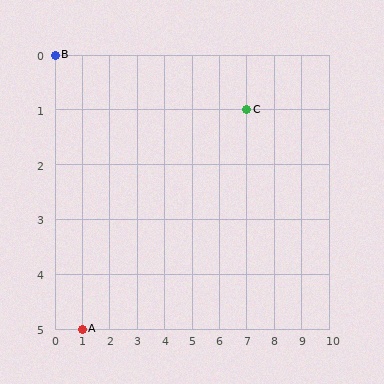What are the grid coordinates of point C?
Point C is at grid coordinates (7, 1).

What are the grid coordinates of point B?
Point B is at grid coordinates (0, 0).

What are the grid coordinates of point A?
Point A is at grid coordinates (1, 5).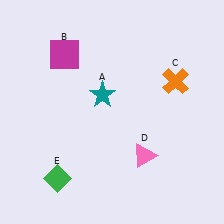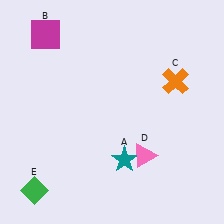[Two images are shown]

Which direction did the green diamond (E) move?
The green diamond (E) moved left.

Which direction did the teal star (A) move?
The teal star (A) moved down.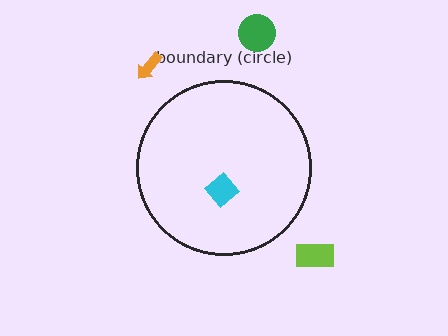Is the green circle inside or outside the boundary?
Outside.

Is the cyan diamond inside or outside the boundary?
Inside.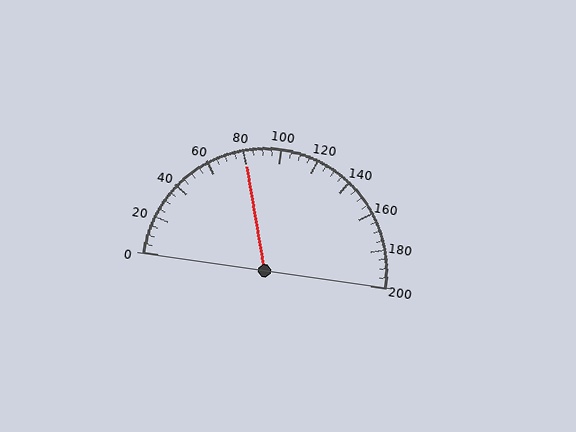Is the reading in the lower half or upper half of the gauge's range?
The reading is in the lower half of the range (0 to 200).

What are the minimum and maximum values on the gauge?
The gauge ranges from 0 to 200.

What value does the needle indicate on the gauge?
The needle indicates approximately 80.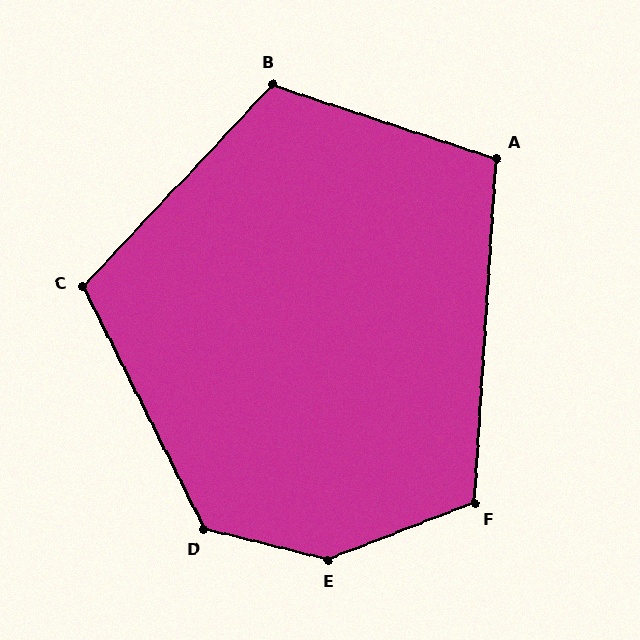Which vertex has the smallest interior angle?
A, at approximately 104 degrees.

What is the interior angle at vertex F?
Approximately 115 degrees (obtuse).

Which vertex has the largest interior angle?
E, at approximately 145 degrees.